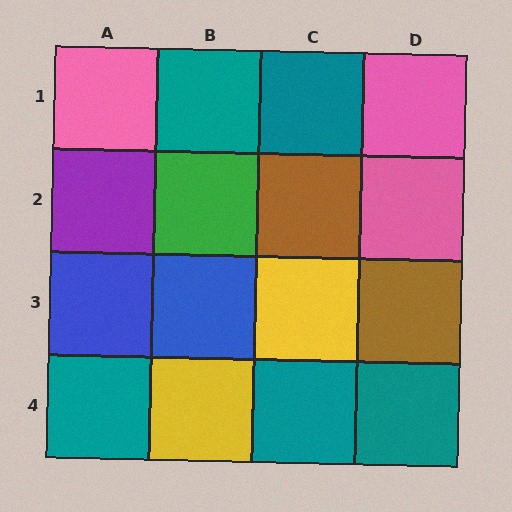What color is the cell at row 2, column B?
Green.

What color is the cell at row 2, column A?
Purple.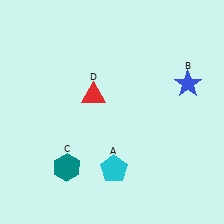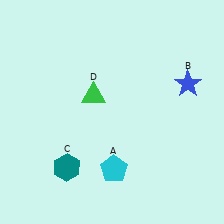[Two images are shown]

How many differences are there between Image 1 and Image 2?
There is 1 difference between the two images.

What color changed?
The triangle (D) changed from red in Image 1 to green in Image 2.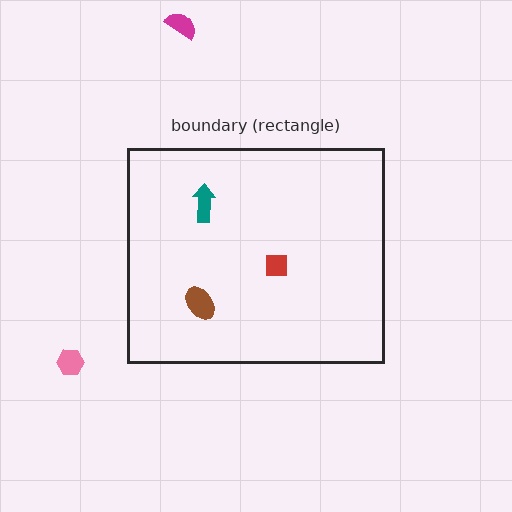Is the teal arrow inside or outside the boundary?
Inside.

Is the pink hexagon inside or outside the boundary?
Outside.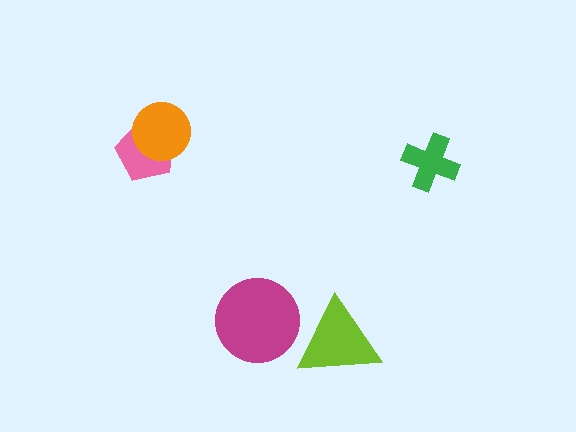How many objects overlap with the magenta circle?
0 objects overlap with the magenta circle.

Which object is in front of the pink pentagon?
The orange circle is in front of the pink pentagon.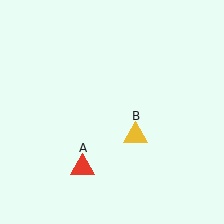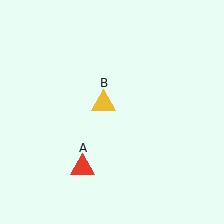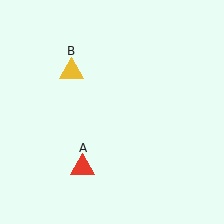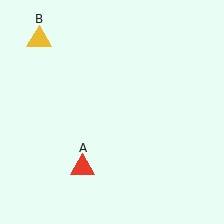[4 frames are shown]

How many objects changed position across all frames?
1 object changed position: yellow triangle (object B).